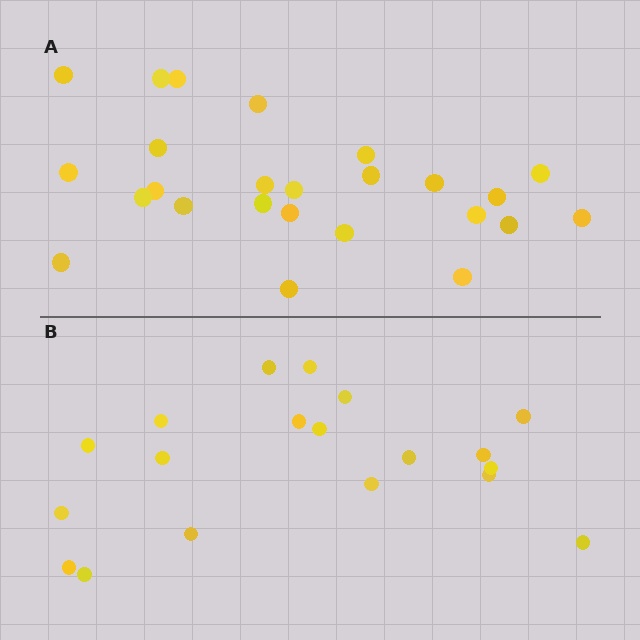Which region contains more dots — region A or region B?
Region A (the top region) has more dots.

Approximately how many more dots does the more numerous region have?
Region A has about 6 more dots than region B.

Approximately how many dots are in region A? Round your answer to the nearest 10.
About 20 dots. (The exact count is 25, which rounds to 20.)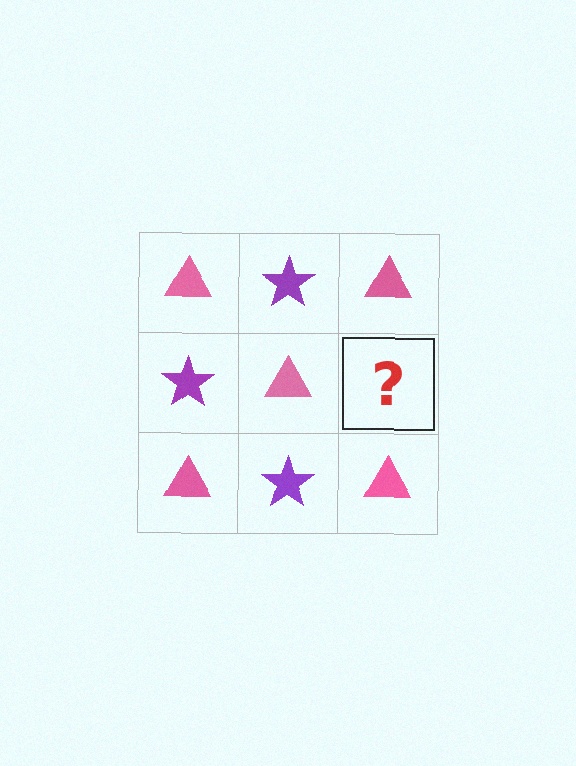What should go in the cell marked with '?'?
The missing cell should contain a purple star.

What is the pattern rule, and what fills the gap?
The rule is that it alternates pink triangle and purple star in a checkerboard pattern. The gap should be filled with a purple star.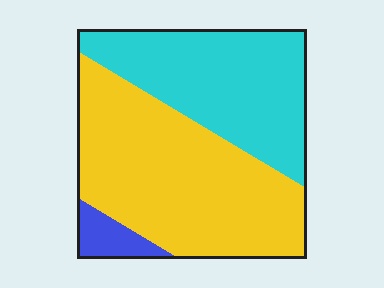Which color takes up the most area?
Yellow, at roughly 55%.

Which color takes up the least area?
Blue, at roughly 5%.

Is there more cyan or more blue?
Cyan.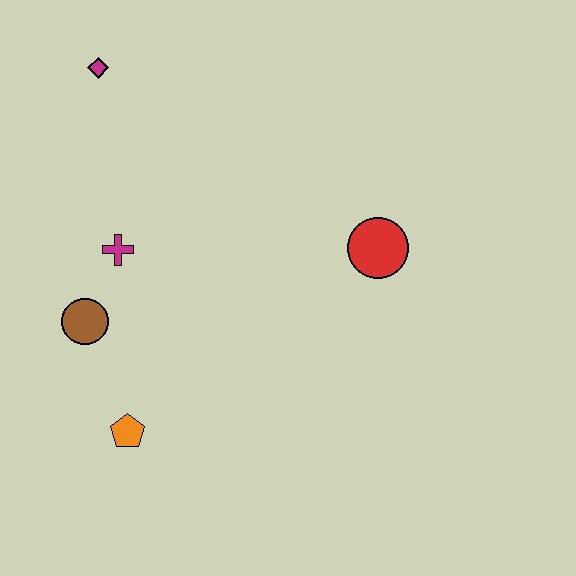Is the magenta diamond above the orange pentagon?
Yes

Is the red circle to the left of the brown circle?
No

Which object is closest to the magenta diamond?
The magenta cross is closest to the magenta diamond.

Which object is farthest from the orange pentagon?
The magenta diamond is farthest from the orange pentagon.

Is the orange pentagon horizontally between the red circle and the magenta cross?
Yes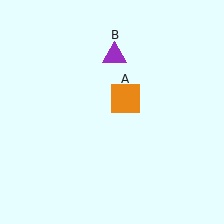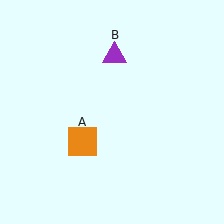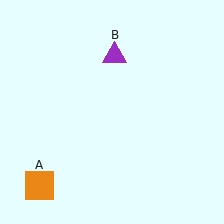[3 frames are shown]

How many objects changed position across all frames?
1 object changed position: orange square (object A).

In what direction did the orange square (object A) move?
The orange square (object A) moved down and to the left.